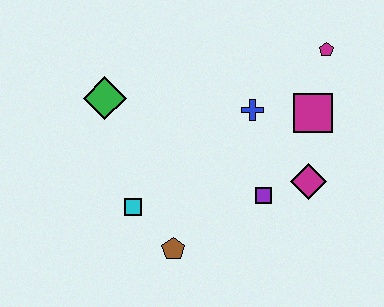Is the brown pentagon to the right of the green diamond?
Yes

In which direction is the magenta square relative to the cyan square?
The magenta square is to the right of the cyan square.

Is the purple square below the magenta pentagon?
Yes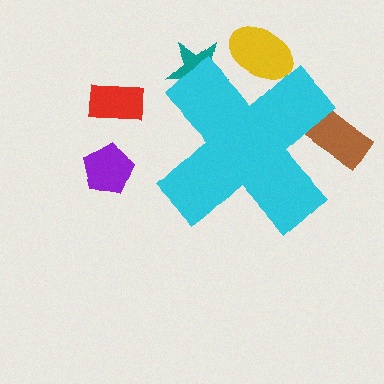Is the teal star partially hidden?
Yes, the teal star is partially hidden behind the cyan cross.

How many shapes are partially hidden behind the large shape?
3 shapes are partially hidden.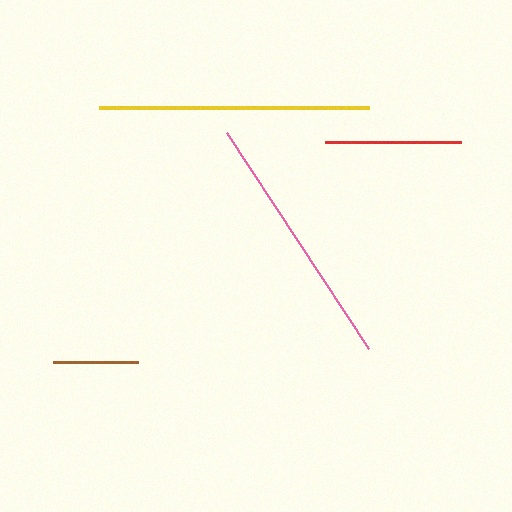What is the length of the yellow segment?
The yellow segment is approximately 271 pixels long.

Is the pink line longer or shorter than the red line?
The pink line is longer than the red line.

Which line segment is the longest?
The yellow line is the longest at approximately 271 pixels.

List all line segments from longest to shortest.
From longest to shortest: yellow, pink, red, brown.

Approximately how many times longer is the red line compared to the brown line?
The red line is approximately 1.6 times the length of the brown line.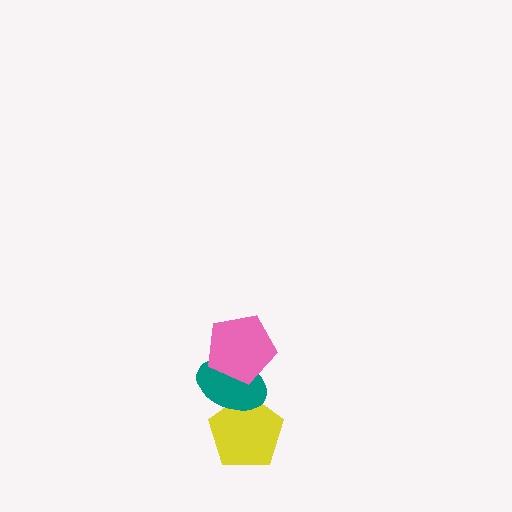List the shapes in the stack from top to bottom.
From top to bottom: the pink pentagon, the teal ellipse, the yellow pentagon.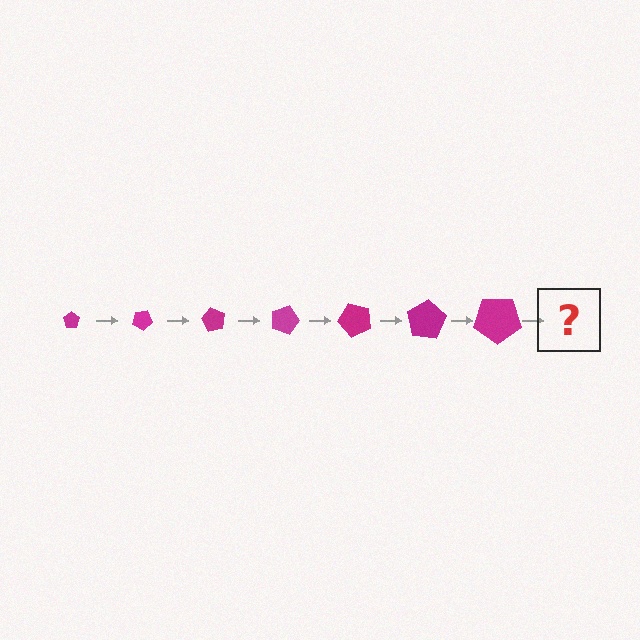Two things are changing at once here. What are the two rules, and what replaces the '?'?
The two rules are that the pentagon grows larger each step and it rotates 30 degrees each step. The '?' should be a pentagon, larger than the previous one and rotated 210 degrees from the start.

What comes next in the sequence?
The next element should be a pentagon, larger than the previous one and rotated 210 degrees from the start.